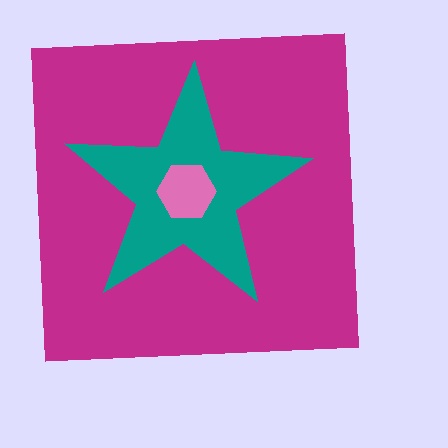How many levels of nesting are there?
3.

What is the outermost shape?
The magenta square.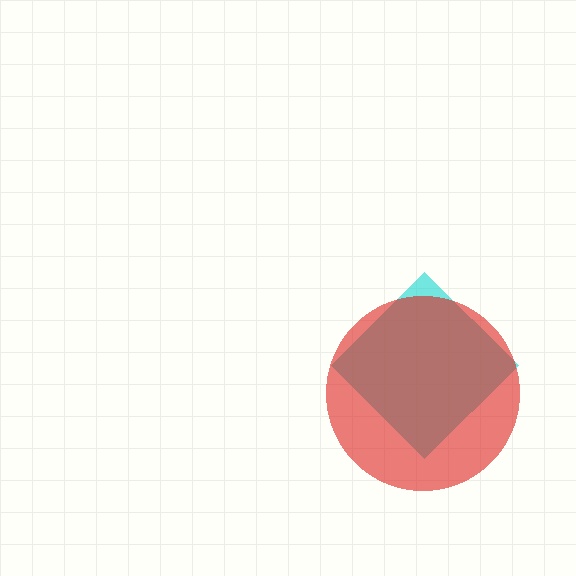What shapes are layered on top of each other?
The layered shapes are: a cyan diamond, a red circle.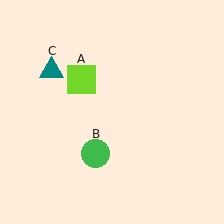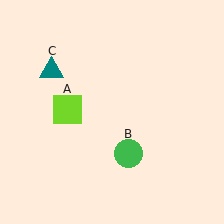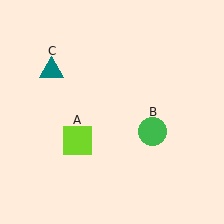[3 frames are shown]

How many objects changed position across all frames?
2 objects changed position: lime square (object A), green circle (object B).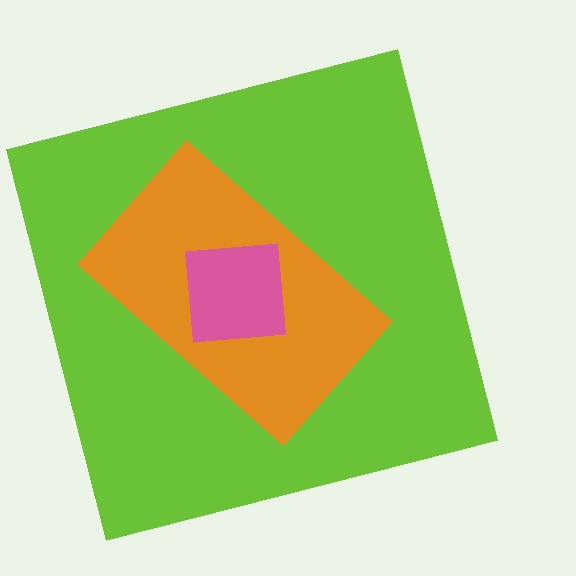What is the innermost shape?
The pink square.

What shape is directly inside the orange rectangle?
The pink square.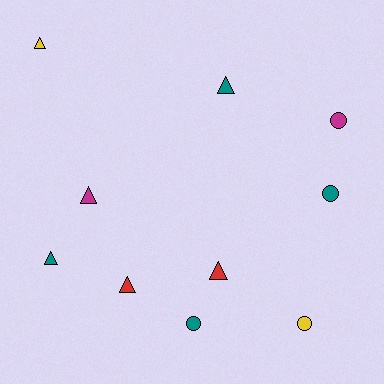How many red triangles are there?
There are 2 red triangles.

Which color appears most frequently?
Teal, with 4 objects.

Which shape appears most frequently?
Triangle, with 6 objects.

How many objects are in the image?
There are 10 objects.